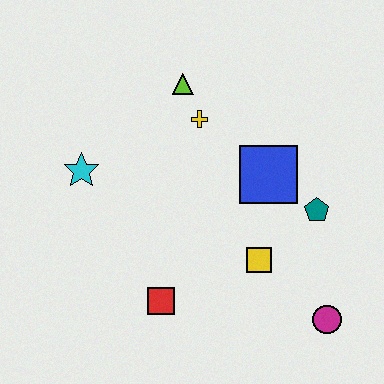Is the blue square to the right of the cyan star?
Yes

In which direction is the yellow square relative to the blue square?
The yellow square is below the blue square.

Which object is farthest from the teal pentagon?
The cyan star is farthest from the teal pentagon.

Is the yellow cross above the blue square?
Yes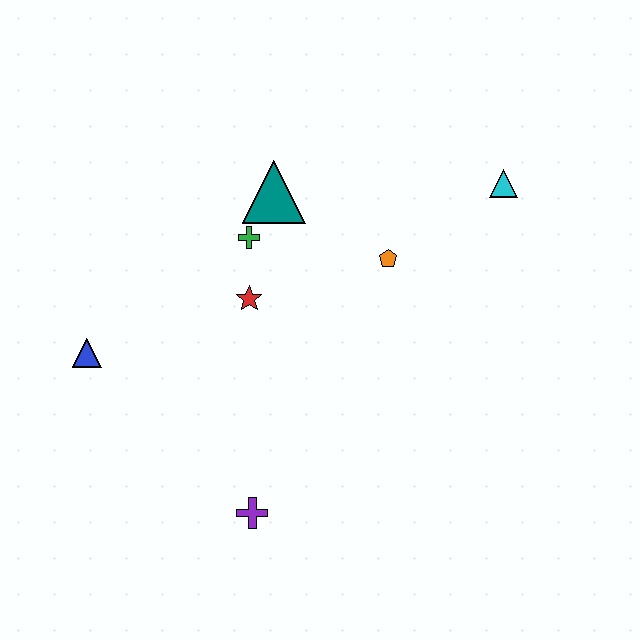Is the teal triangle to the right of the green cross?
Yes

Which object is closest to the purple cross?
The red star is closest to the purple cross.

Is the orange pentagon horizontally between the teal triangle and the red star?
No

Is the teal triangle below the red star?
No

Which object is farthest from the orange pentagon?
The blue triangle is farthest from the orange pentagon.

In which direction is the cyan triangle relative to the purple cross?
The cyan triangle is above the purple cross.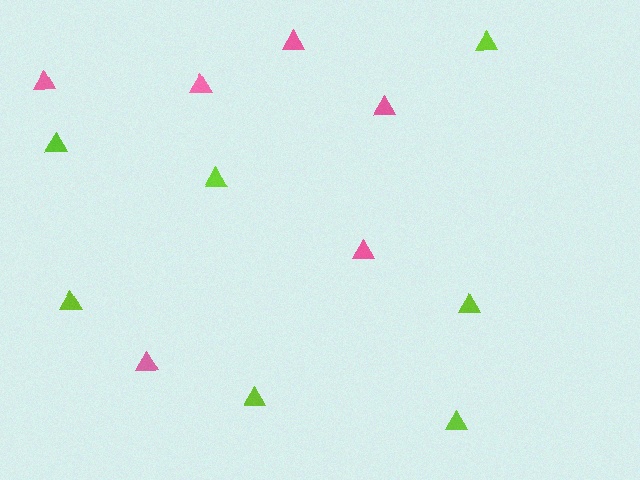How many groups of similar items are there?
There are 2 groups: one group of lime triangles (7) and one group of pink triangles (6).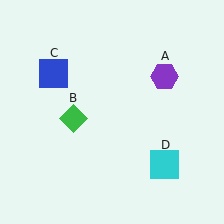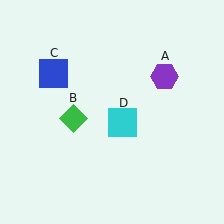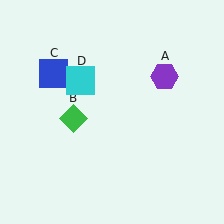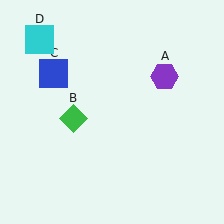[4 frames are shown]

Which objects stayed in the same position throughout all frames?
Purple hexagon (object A) and green diamond (object B) and blue square (object C) remained stationary.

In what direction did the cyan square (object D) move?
The cyan square (object D) moved up and to the left.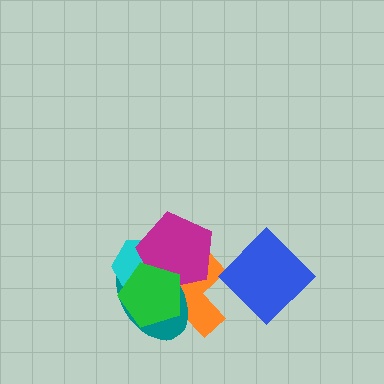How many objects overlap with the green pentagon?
4 objects overlap with the green pentagon.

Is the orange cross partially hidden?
Yes, it is partially covered by another shape.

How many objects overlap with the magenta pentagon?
4 objects overlap with the magenta pentagon.